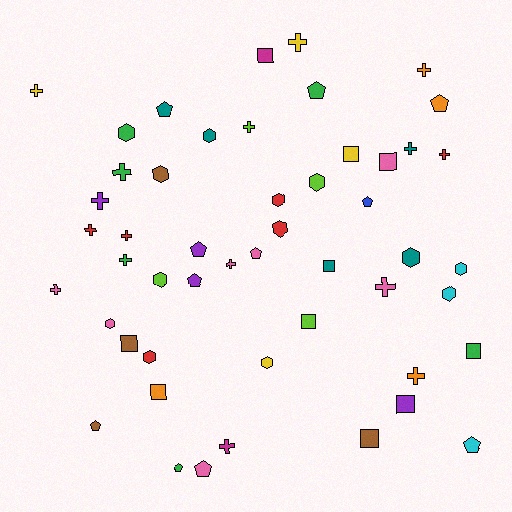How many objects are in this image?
There are 50 objects.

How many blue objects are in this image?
There is 1 blue object.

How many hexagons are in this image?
There are 13 hexagons.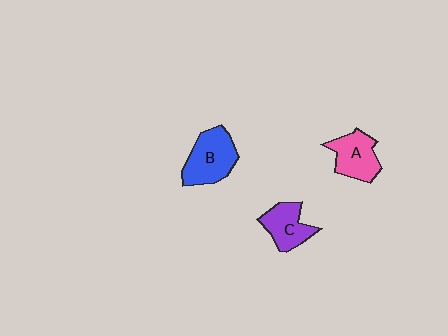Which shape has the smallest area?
Shape C (purple).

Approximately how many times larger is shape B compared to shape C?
Approximately 1.3 times.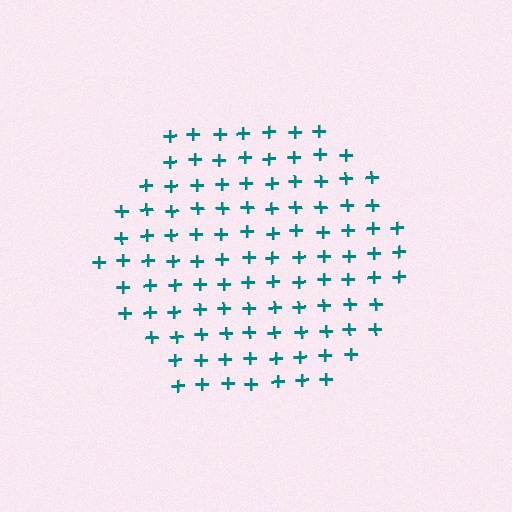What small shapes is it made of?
It is made of small plus signs.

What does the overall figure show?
The overall figure shows a hexagon.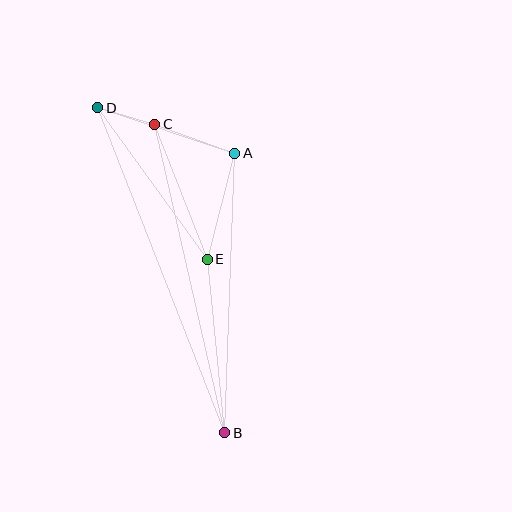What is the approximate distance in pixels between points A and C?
The distance between A and C is approximately 85 pixels.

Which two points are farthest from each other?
Points B and D are farthest from each other.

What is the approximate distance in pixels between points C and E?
The distance between C and E is approximately 145 pixels.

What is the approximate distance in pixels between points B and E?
The distance between B and E is approximately 174 pixels.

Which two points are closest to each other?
Points C and D are closest to each other.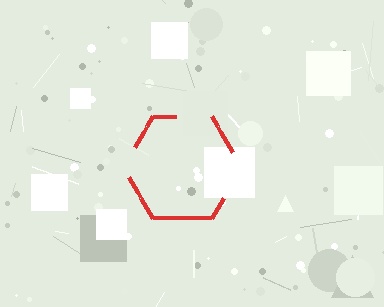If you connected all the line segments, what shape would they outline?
They would outline a hexagon.